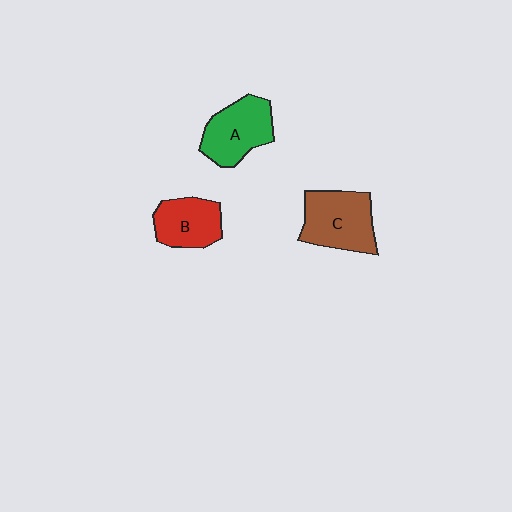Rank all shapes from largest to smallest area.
From largest to smallest: C (brown), A (green), B (red).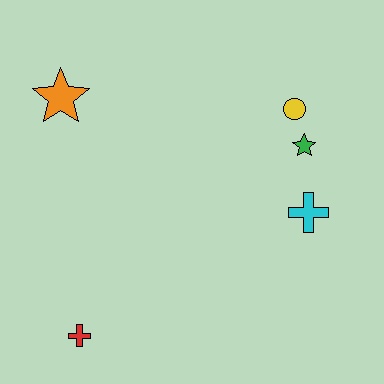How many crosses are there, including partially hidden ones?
There are 2 crosses.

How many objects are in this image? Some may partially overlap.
There are 5 objects.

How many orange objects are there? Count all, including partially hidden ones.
There is 1 orange object.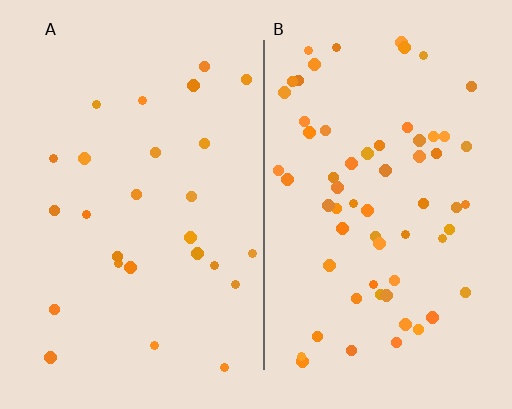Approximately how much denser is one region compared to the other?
Approximately 2.4× — region B over region A.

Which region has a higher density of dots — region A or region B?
B (the right).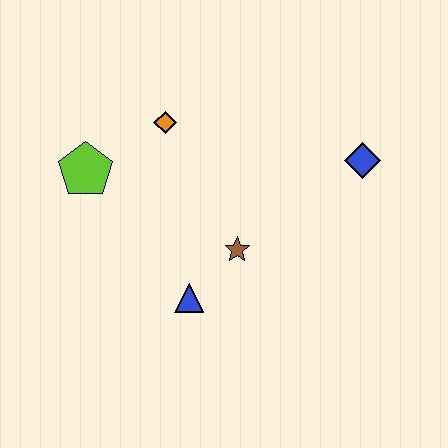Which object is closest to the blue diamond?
The brown star is closest to the blue diamond.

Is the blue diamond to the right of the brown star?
Yes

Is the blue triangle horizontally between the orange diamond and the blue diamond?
Yes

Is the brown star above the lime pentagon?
No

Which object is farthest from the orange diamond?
The blue diamond is farthest from the orange diamond.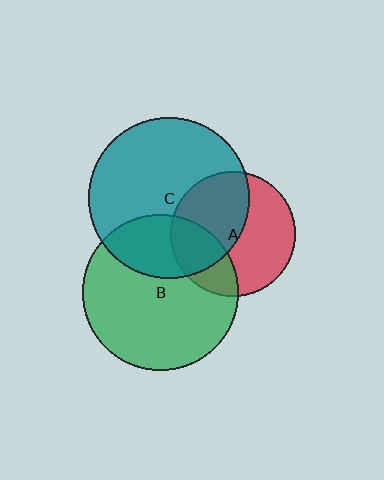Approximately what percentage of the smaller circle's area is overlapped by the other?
Approximately 30%.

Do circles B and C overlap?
Yes.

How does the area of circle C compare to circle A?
Approximately 1.7 times.